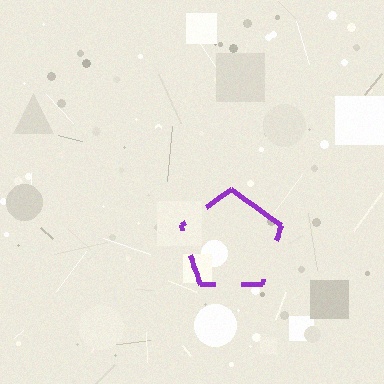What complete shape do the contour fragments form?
The contour fragments form a pentagon.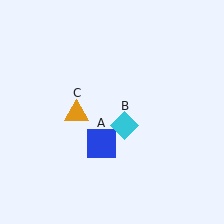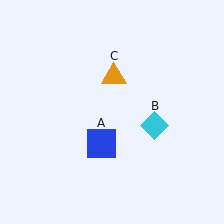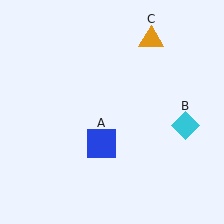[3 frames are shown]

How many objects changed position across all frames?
2 objects changed position: cyan diamond (object B), orange triangle (object C).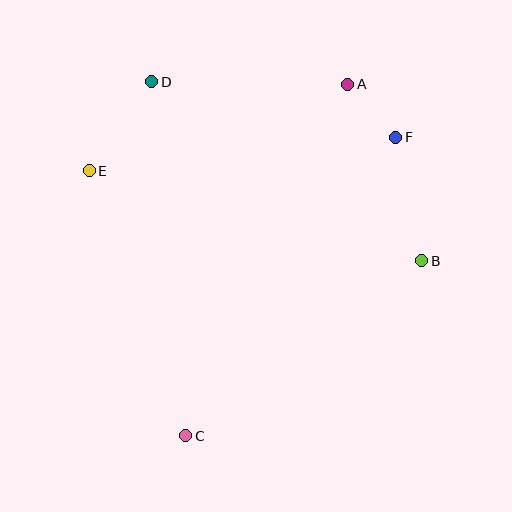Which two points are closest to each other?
Points A and F are closest to each other.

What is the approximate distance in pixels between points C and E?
The distance between C and E is approximately 282 pixels.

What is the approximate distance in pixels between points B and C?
The distance between B and C is approximately 294 pixels.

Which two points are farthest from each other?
Points A and C are farthest from each other.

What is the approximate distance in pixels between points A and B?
The distance between A and B is approximately 191 pixels.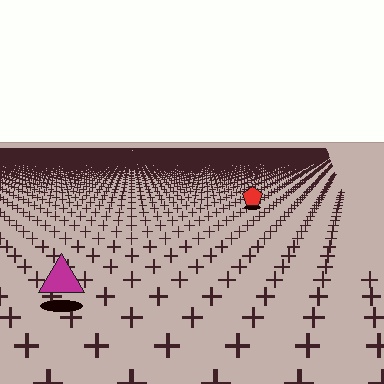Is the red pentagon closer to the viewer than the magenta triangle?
No. The magenta triangle is closer — you can tell from the texture gradient: the ground texture is coarser near it.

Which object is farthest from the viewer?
The red pentagon is farthest from the viewer. It appears smaller and the ground texture around it is denser.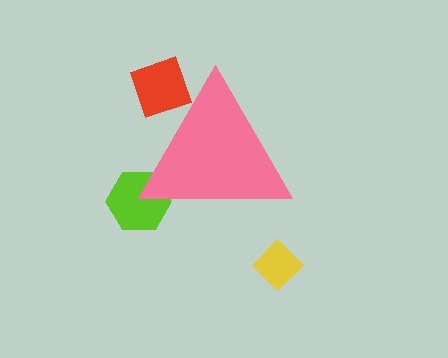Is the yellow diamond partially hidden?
No, the yellow diamond is fully visible.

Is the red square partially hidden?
Yes, the red square is partially hidden behind the pink triangle.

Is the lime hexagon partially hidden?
Yes, the lime hexagon is partially hidden behind the pink triangle.